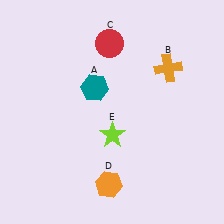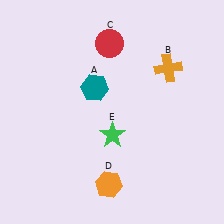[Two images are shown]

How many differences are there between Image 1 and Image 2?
There is 1 difference between the two images.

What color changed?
The star (E) changed from lime in Image 1 to green in Image 2.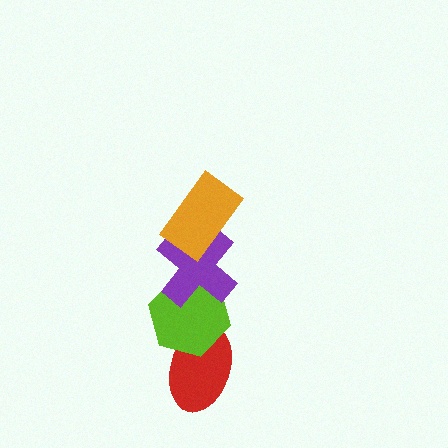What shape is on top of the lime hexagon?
The purple cross is on top of the lime hexagon.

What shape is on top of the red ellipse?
The lime hexagon is on top of the red ellipse.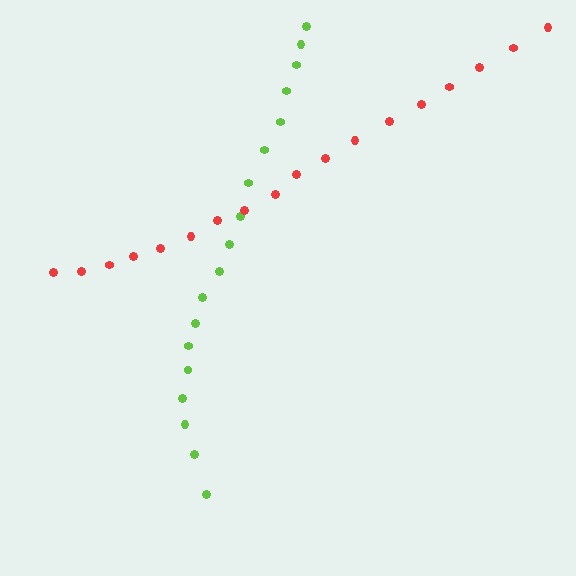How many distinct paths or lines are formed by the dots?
There are 2 distinct paths.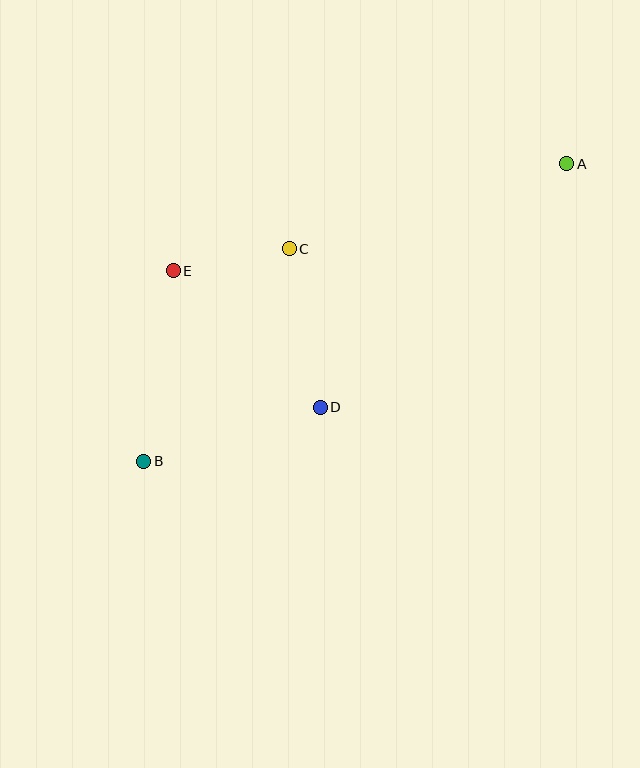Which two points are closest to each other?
Points C and E are closest to each other.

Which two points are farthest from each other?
Points A and B are farthest from each other.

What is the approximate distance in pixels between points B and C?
The distance between B and C is approximately 257 pixels.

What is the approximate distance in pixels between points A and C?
The distance between A and C is approximately 290 pixels.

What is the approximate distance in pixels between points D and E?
The distance between D and E is approximately 201 pixels.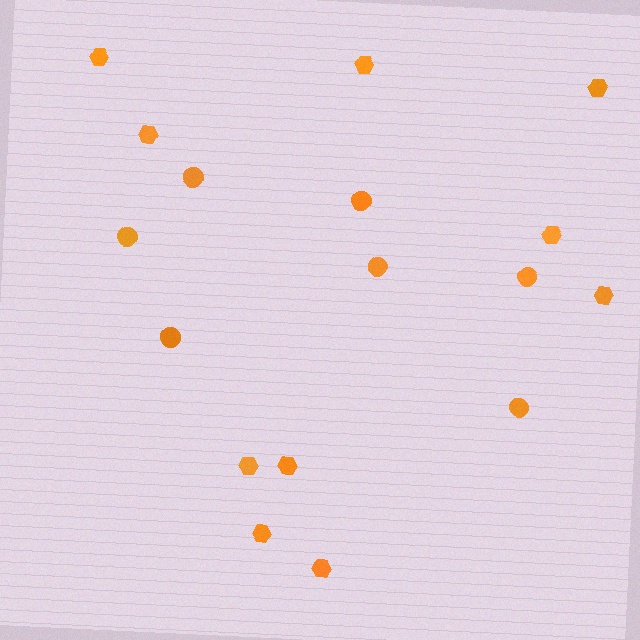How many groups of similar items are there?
There are 2 groups: one group of hexagons (10) and one group of circles (7).